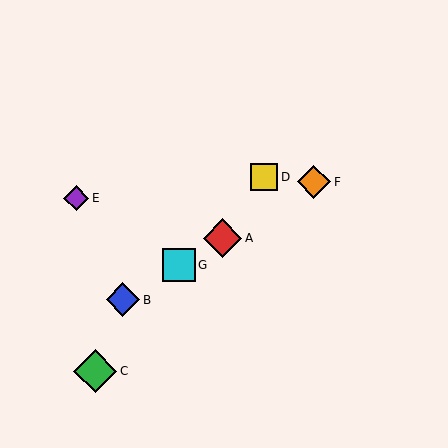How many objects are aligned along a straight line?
4 objects (A, B, F, G) are aligned along a straight line.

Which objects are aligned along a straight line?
Objects A, B, F, G are aligned along a straight line.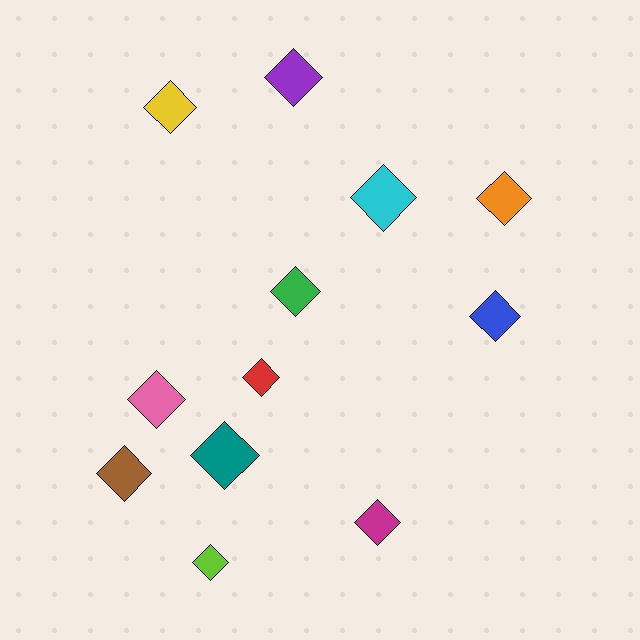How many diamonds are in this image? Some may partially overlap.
There are 12 diamonds.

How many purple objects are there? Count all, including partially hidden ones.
There is 1 purple object.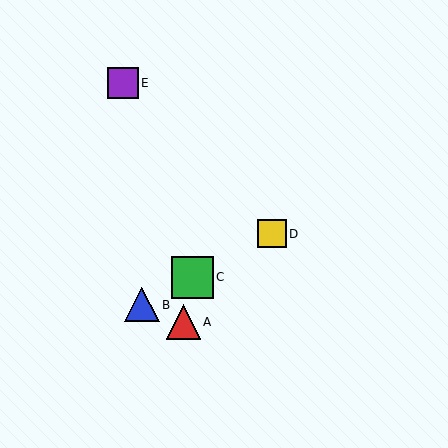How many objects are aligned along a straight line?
3 objects (B, C, D) are aligned along a straight line.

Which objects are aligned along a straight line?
Objects B, C, D are aligned along a straight line.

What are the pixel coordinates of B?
Object B is at (142, 305).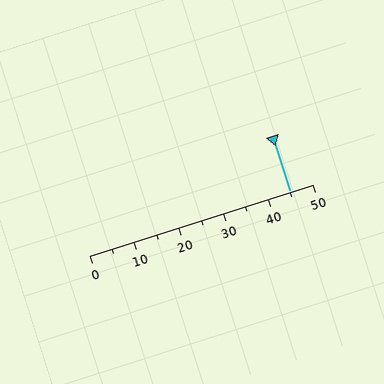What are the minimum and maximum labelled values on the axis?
The axis runs from 0 to 50.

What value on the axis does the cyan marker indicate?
The marker indicates approximately 45.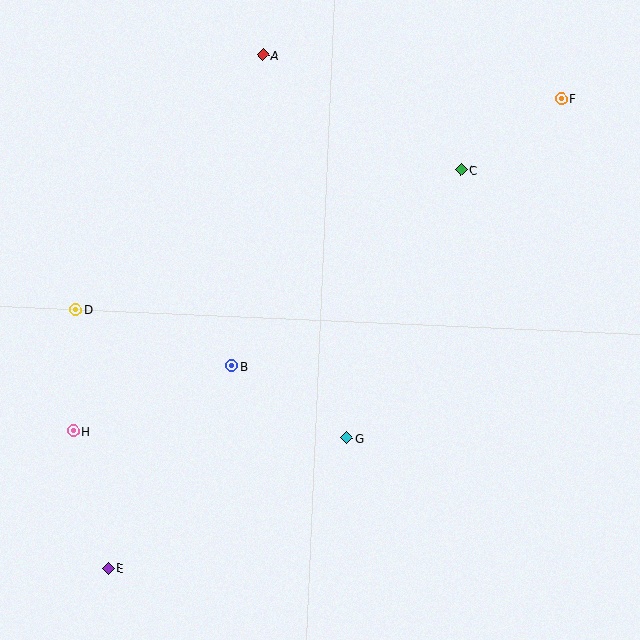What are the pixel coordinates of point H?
Point H is at (73, 431).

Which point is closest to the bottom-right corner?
Point G is closest to the bottom-right corner.